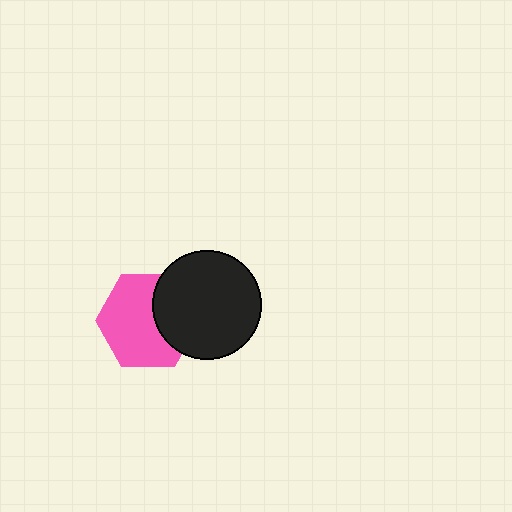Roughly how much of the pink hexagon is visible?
Most of it is visible (roughly 66%).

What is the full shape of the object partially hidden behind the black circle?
The partially hidden object is a pink hexagon.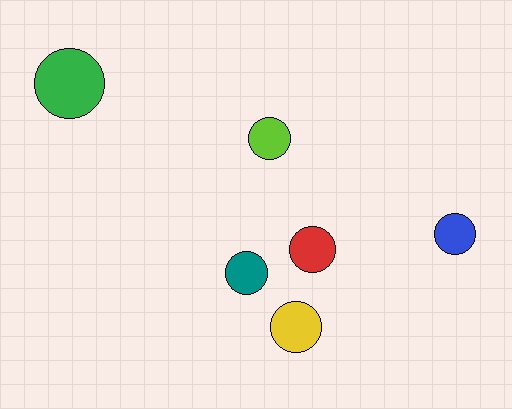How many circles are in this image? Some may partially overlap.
There are 6 circles.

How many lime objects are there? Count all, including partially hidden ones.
There is 1 lime object.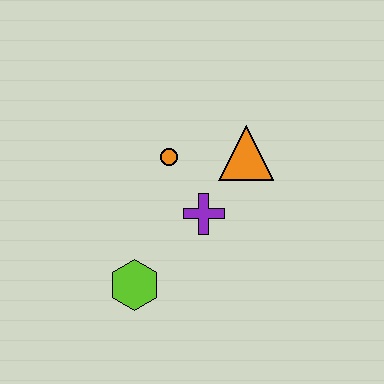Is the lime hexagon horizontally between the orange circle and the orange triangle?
No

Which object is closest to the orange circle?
The purple cross is closest to the orange circle.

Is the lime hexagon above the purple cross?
No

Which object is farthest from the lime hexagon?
The orange triangle is farthest from the lime hexagon.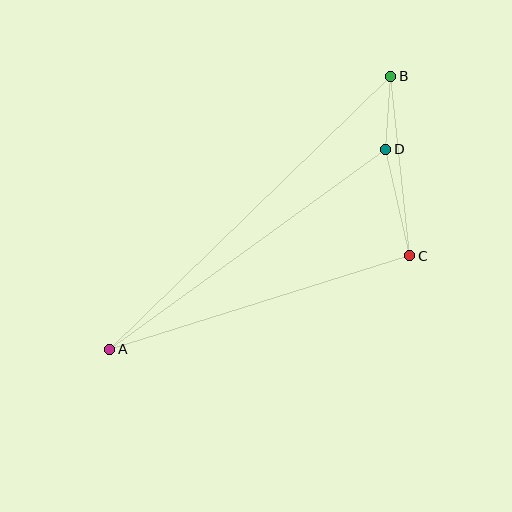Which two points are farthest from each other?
Points A and B are farthest from each other.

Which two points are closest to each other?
Points B and D are closest to each other.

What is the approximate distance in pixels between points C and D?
The distance between C and D is approximately 109 pixels.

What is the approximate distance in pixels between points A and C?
The distance between A and C is approximately 314 pixels.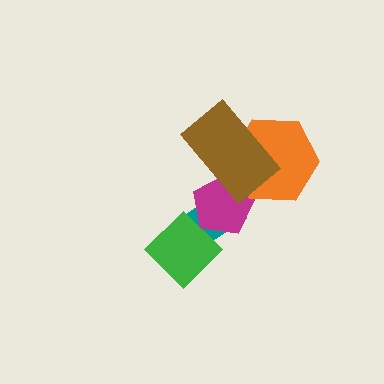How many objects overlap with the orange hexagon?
2 objects overlap with the orange hexagon.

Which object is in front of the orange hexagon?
The brown rectangle is in front of the orange hexagon.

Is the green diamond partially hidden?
No, no other shape covers it.